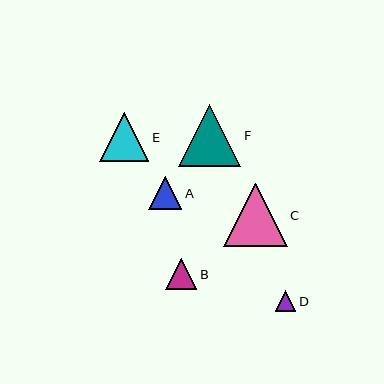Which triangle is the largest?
Triangle C is the largest with a size of approximately 63 pixels.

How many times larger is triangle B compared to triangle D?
Triangle B is approximately 1.5 times the size of triangle D.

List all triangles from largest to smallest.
From largest to smallest: C, F, E, A, B, D.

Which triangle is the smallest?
Triangle D is the smallest with a size of approximately 20 pixels.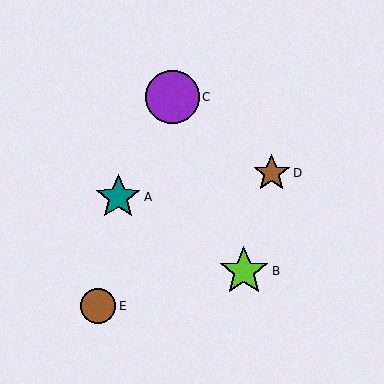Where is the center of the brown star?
The center of the brown star is at (272, 173).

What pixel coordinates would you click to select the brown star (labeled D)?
Click at (272, 173) to select the brown star D.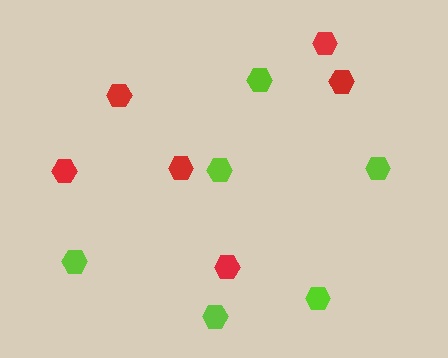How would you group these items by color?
There are 2 groups: one group of lime hexagons (6) and one group of red hexagons (6).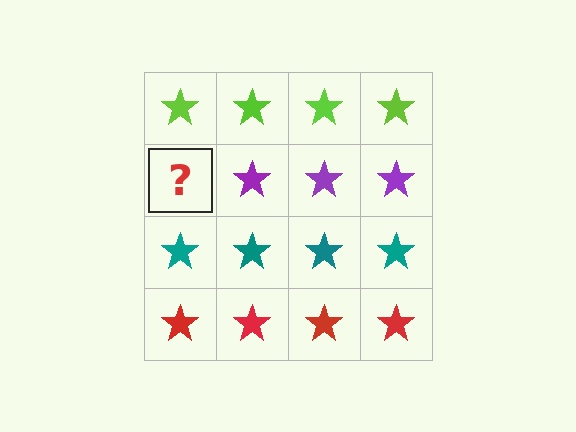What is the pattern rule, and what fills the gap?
The rule is that each row has a consistent color. The gap should be filled with a purple star.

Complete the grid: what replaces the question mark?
The question mark should be replaced with a purple star.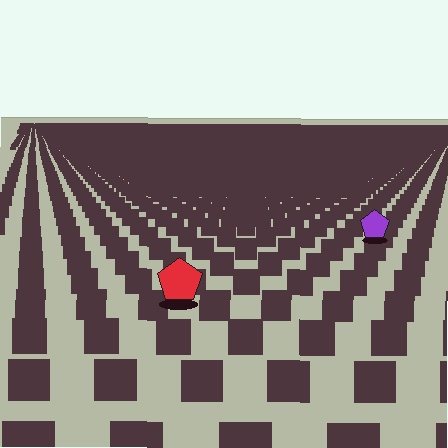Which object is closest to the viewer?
The red pentagon is closest. The texture marks near it are larger and more spread out.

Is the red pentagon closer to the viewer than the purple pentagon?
Yes. The red pentagon is closer — you can tell from the texture gradient: the ground texture is coarser near it.